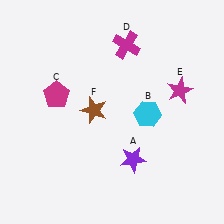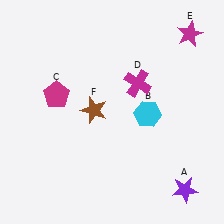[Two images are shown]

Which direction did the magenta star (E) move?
The magenta star (E) moved up.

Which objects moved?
The objects that moved are: the purple star (A), the magenta cross (D), the magenta star (E).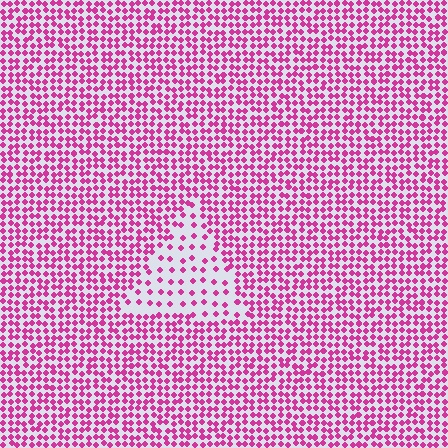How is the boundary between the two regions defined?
The boundary is defined by a change in element density (approximately 2.4x ratio). All elements are the same color, size, and shape.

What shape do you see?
I see a triangle.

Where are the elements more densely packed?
The elements are more densely packed outside the triangle boundary.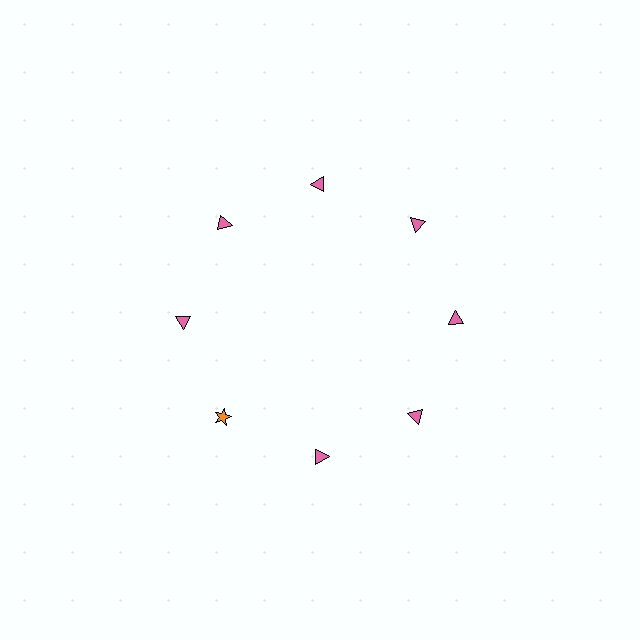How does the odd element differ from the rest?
It differs in both color (orange instead of pink) and shape (star instead of triangle).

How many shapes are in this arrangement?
There are 8 shapes arranged in a ring pattern.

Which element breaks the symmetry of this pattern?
The orange star at roughly the 8 o'clock position breaks the symmetry. All other shapes are pink triangles.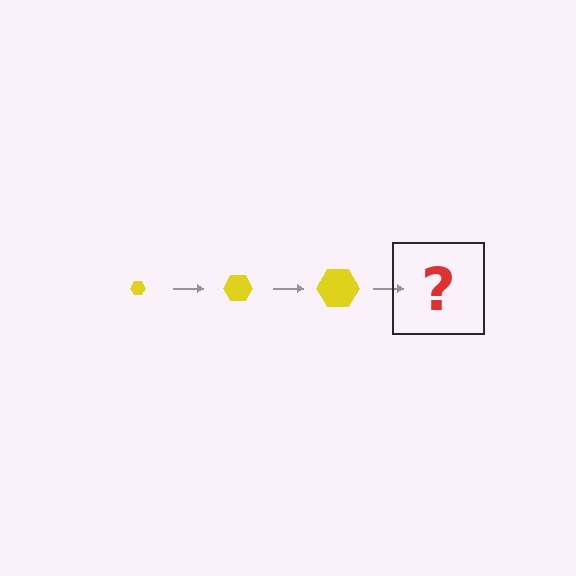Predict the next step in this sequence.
The next step is a yellow hexagon, larger than the previous one.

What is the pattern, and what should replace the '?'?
The pattern is that the hexagon gets progressively larger each step. The '?' should be a yellow hexagon, larger than the previous one.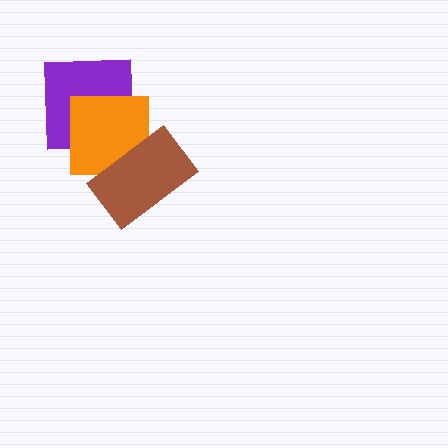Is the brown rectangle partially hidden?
No, no other shape covers it.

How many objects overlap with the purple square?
1 object overlaps with the purple square.